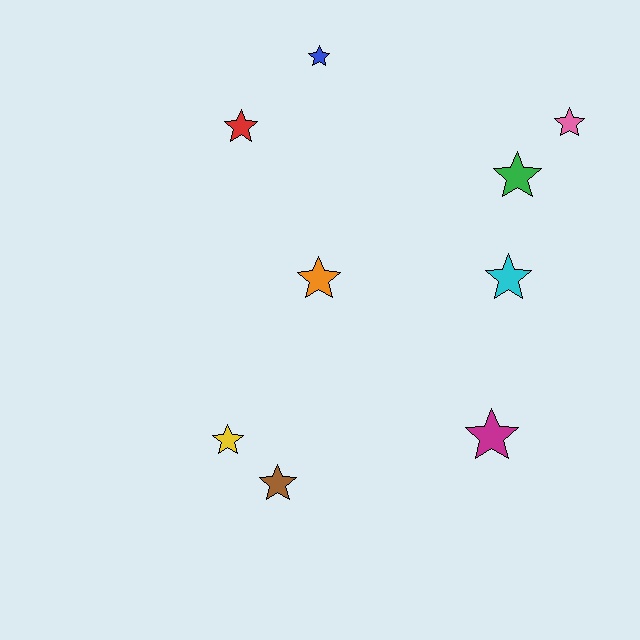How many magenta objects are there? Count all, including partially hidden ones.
There is 1 magenta object.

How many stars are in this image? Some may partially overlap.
There are 9 stars.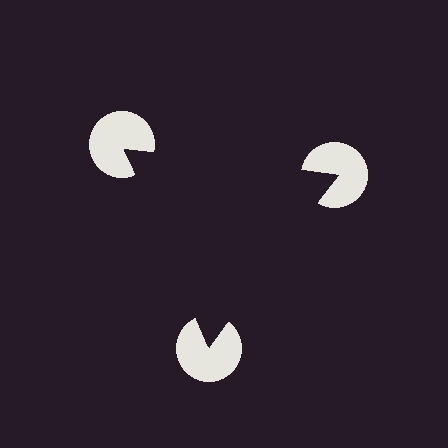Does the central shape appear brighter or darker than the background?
It typically appears slightly darker than the background, even though no actual brightness change is drawn.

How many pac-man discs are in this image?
There are 3 — one at each vertex of the illusory triangle.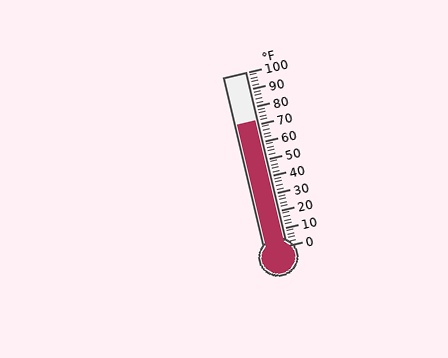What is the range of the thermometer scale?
The thermometer scale ranges from 0°F to 100°F.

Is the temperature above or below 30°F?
The temperature is above 30°F.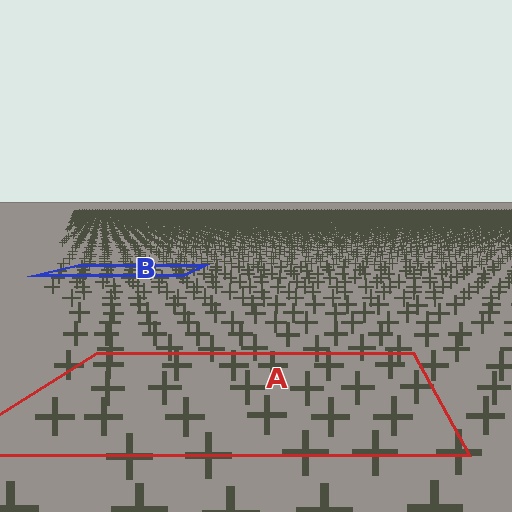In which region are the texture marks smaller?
The texture marks are smaller in region B, because it is farther away.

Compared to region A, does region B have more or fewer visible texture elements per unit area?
Region B has more texture elements per unit area — they are packed more densely because it is farther away.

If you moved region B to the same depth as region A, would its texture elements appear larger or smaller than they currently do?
They would appear larger. At a closer depth, the same texture elements are projected at a bigger on-screen size.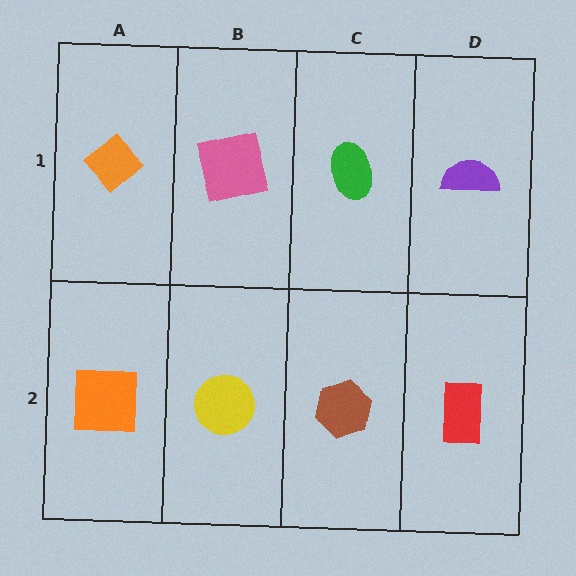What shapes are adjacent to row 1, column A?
An orange square (row 2, column A), a pink square (row 1, column B).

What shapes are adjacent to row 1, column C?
A brown hexagon (row 2, column C), a pink square (row 1, column B), a purple semicircle (row 1, column D).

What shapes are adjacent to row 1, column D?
A red rectangle (row 2, column D), a green ellipse (row 1, column C).